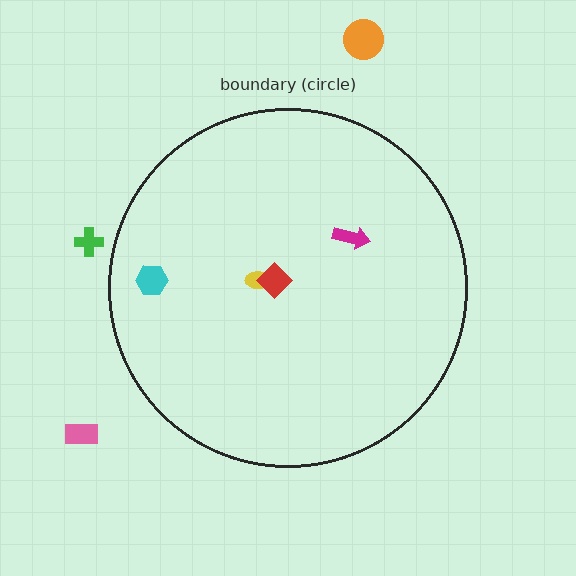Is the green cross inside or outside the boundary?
Outside.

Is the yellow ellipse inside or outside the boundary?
Inside.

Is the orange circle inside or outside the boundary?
Outside.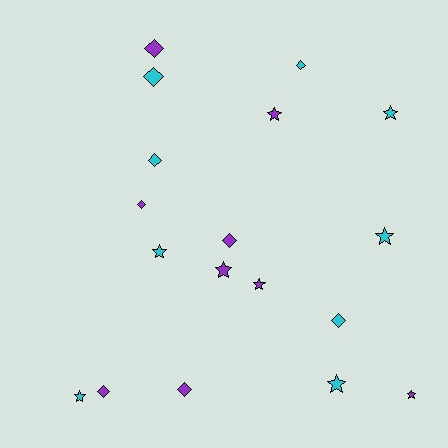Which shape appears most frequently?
Star, with 9 objects.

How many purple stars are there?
There are 4 purple stars.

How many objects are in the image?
There are 18 objects.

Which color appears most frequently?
Purple, with 9 objects.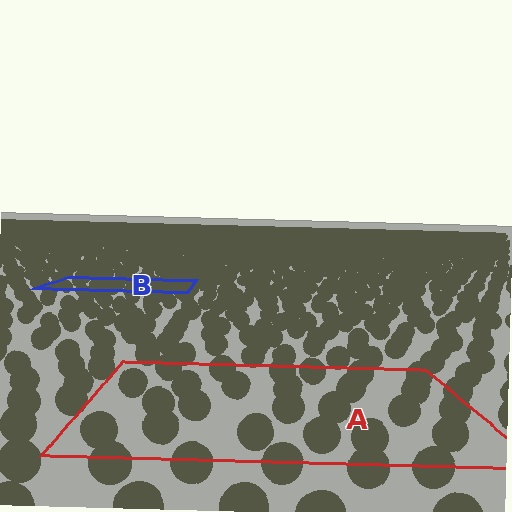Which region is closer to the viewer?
Region A is closer. The texture elements there are larger and more spread out.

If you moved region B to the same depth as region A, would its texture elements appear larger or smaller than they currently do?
They would appear larger. At a closer depth, the same texture elements are projected at a bigger on-screen size.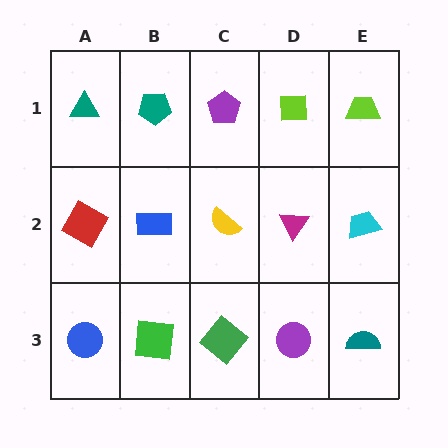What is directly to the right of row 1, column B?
A purple pentagon.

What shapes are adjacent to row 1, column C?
A yellow semicircle (row 2, column C), a teal pentagon (row 1, column B), a lime square (row 1, column D).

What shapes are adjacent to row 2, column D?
A lime square (row 1, column D), a purple circle (row 3, column D), a yellow semicircle (row 2, column C), a cyan trapezoid (row 2, column E).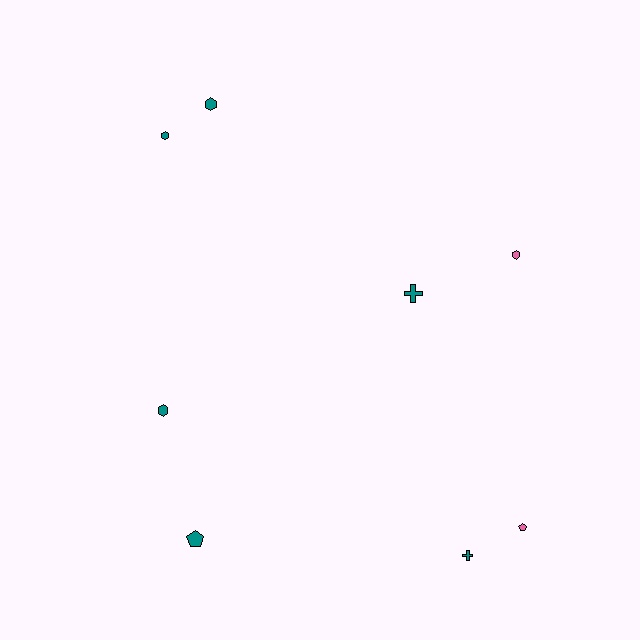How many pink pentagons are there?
There is 1 pink pentagon.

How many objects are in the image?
There are 8 objects.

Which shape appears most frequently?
Hexagon, with 4 objects.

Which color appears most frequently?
Teal, with 6 objects.